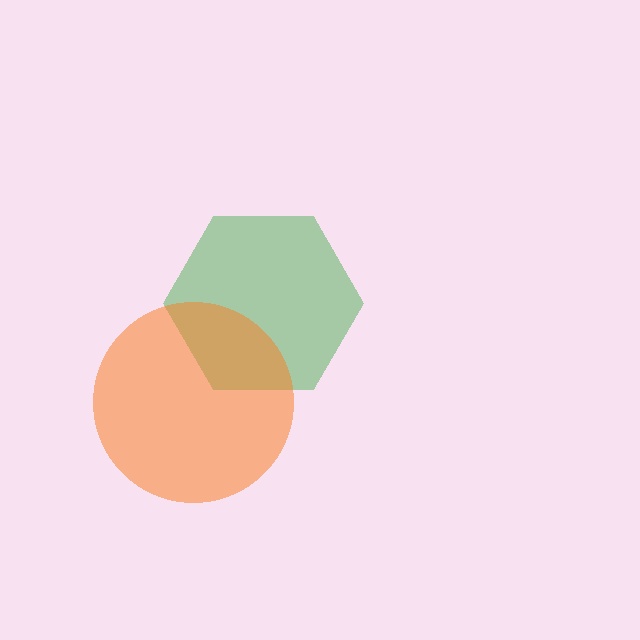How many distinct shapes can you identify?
There are 2 distinct shapes: a green hexagon, an orange circle.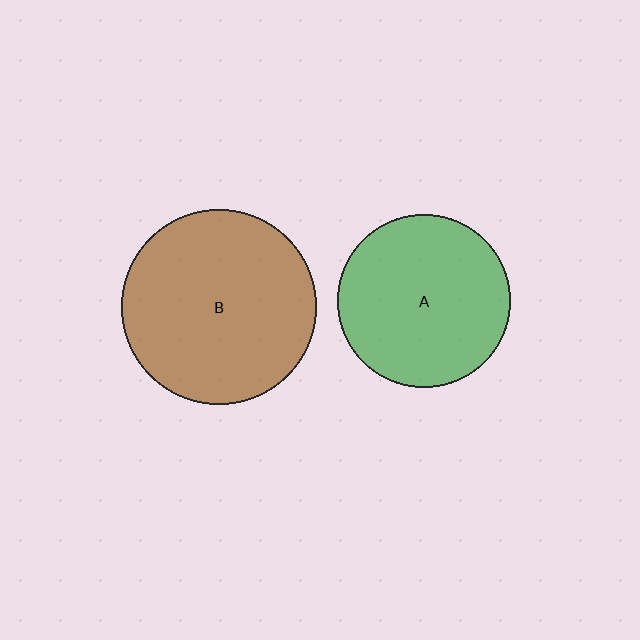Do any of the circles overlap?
No, none of the circles overlap.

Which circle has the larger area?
Circle B (brown).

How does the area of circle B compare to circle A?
Approximately 1.3 times.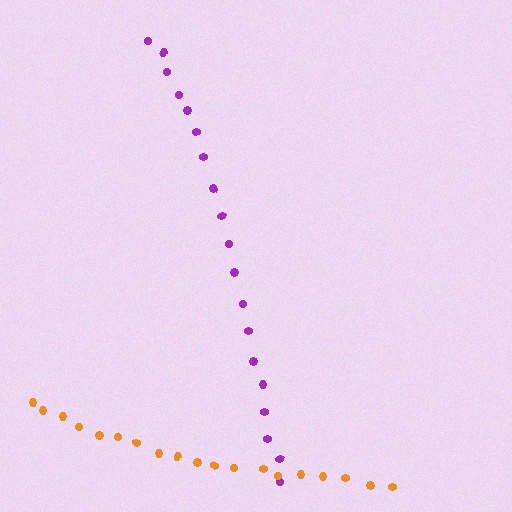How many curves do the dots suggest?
There are 2 distinct paths.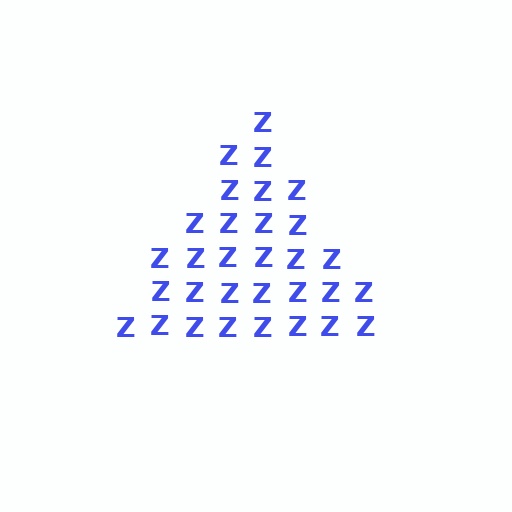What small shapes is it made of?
It is made of small letter Z's.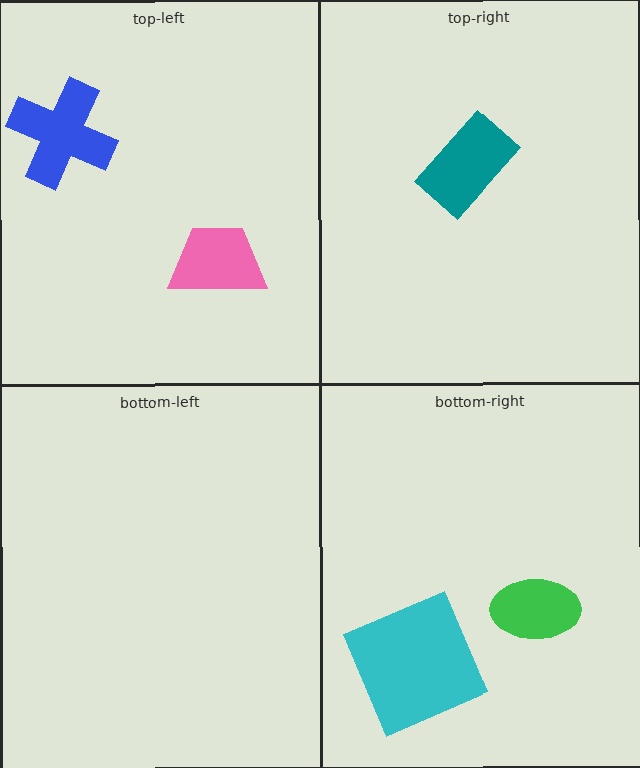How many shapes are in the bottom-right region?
2.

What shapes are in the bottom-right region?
The cyan square, the green ellipse.